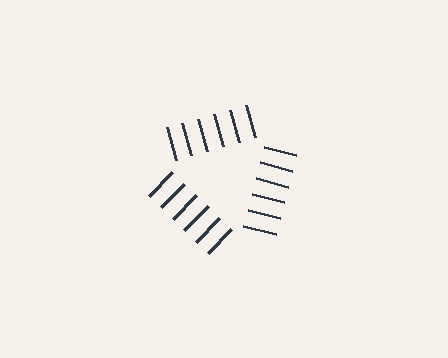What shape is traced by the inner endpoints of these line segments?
An illusory triangle — the line segments terminate on its edges but no continuous stroke is drawn.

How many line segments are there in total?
18 — 6 along each of the 3 edges.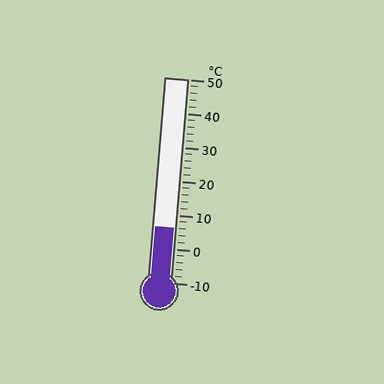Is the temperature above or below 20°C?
The temperature is below 20°C.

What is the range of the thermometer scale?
The thermometer scale ranges from -10°C to 50°C.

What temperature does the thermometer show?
The thermometer shows approximately 6°C.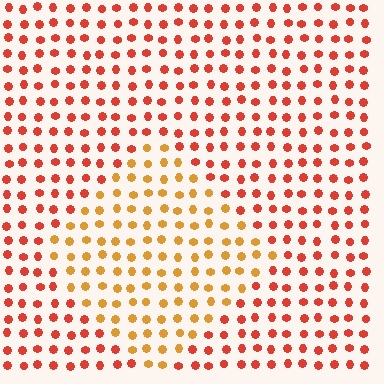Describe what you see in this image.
The image is filled with small red elements in a uniform arrangement. A diamond-shaped region is visible where the elements are tinted to a slightly different hue, forming a subtle color boundary.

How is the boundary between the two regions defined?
The boundary is defined purely by a slight shift in hue (about 33 degrees). Spacing, size, and orientation are identical on both sides.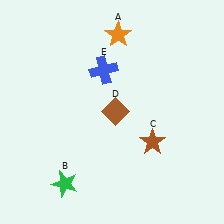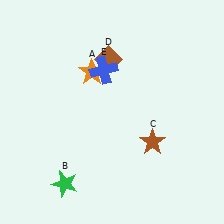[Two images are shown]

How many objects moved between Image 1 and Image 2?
2 objects moved between the two images.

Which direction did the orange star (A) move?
The orange star (A) moved down.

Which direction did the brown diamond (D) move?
The brown diamond (D) moved up.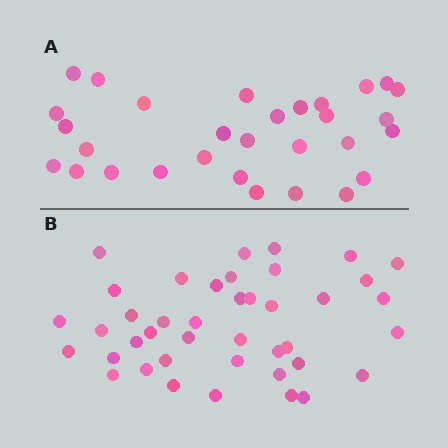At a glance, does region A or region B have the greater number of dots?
Region B (the bottom region) has more dots.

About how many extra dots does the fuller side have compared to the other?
Region B has roughly 12 or so more dots than region A.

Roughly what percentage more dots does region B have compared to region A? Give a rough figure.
About 35% more.